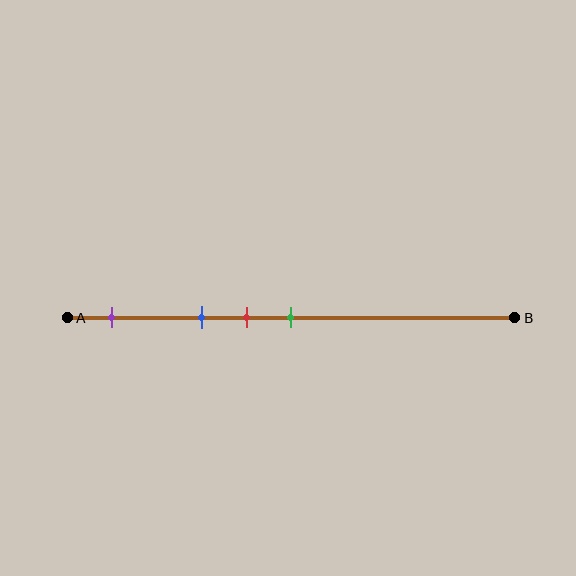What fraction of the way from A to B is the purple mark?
The purple mark is approximately 10% (0.1) of the way from A to B.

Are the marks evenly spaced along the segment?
No, the marks are not evenly spaced.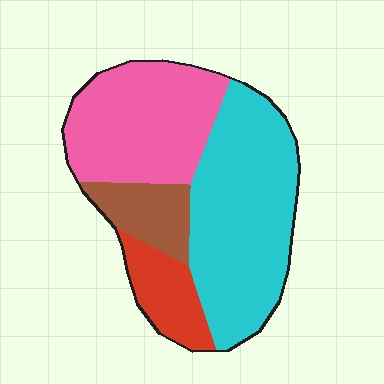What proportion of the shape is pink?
Pink takes up about one third (1/3) of the shape.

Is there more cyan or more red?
Cyan.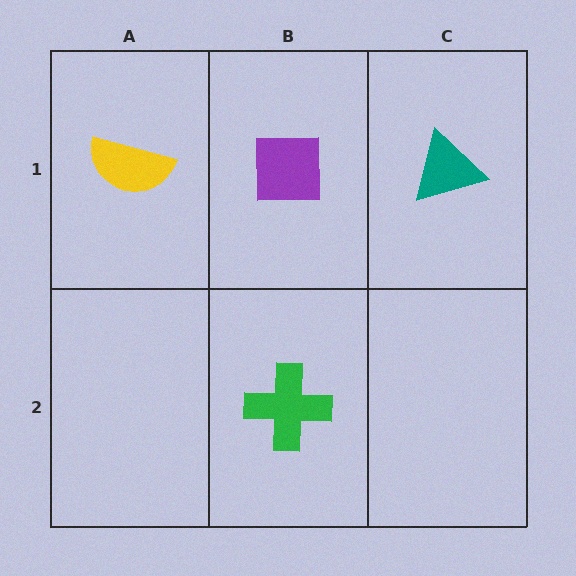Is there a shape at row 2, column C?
No, that cell is empty.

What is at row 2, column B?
A green cross.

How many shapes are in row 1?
3 shapes.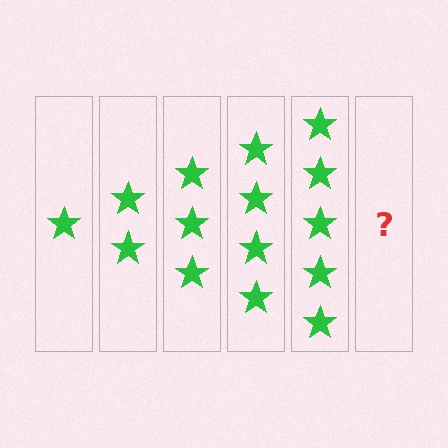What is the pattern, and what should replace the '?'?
The pattern is that each step adds one more star. The '?' should be 6 stars.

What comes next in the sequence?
The next element should be 6 stars.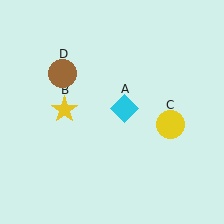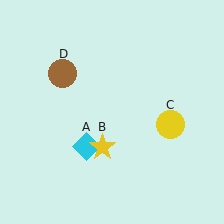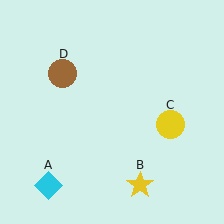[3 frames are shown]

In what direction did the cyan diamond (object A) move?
The cyan diamond (object A) moved down and to the left.